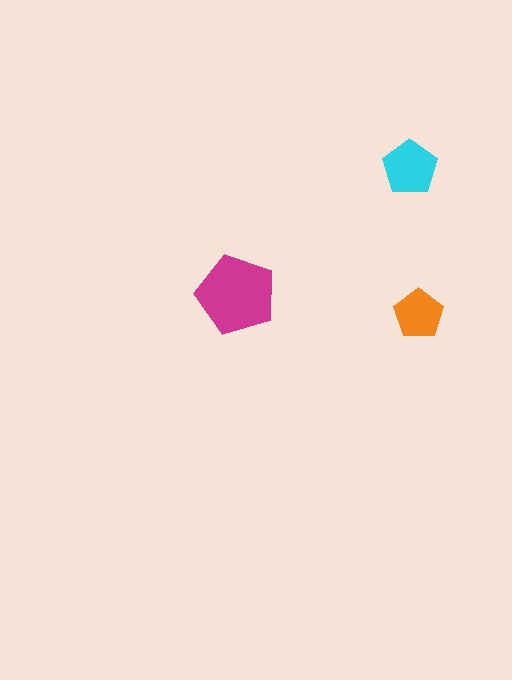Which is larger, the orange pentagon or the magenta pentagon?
The magenta one.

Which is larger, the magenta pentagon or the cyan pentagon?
The magenta one.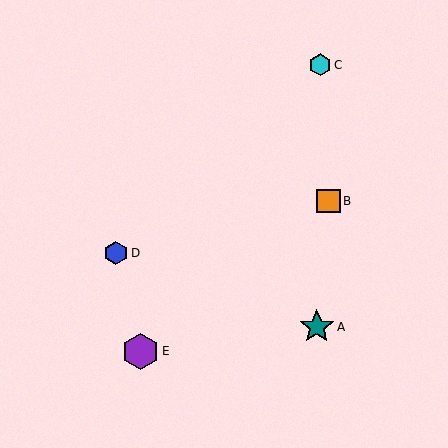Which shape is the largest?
The purple hexagon (labeled E) is the largest.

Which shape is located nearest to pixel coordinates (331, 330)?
The teal star (labeled A) at (317, 327) is nearest to that location.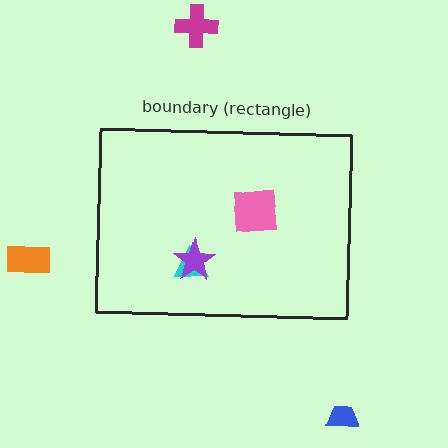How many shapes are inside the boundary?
3 inside, 3 outside.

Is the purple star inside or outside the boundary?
Inside.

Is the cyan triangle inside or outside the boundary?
Inside.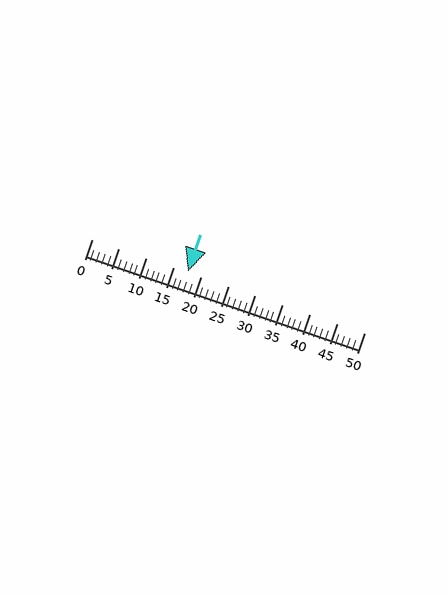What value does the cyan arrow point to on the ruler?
The cyan arrow points to approximately 18.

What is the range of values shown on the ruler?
The ruler shows values from 0 to 50.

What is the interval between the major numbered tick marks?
The major tick marks are spaced 5 units apart.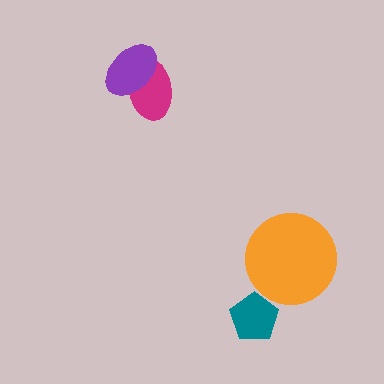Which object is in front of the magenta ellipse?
The purple ellipse is in front of the magenta ellipse.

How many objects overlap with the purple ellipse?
1 object overlaps with the purple ellipse.